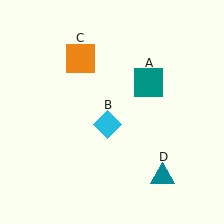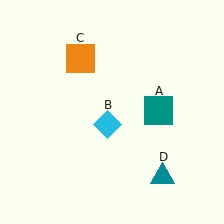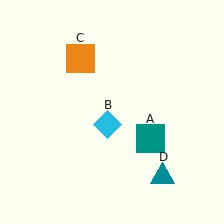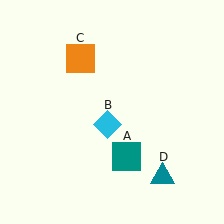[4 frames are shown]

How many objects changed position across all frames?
1 object changed position: teal square (object A).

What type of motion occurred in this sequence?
The teal square (object A) rotated clockwise around the center of the scene.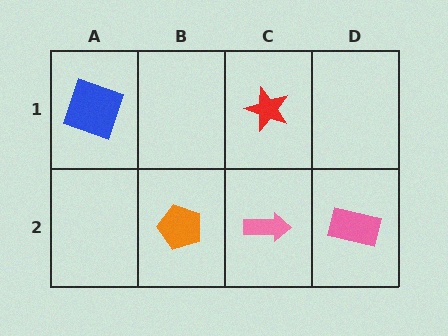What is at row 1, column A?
A blue square.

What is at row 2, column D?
A pink rectangle.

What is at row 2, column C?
A pink arrow.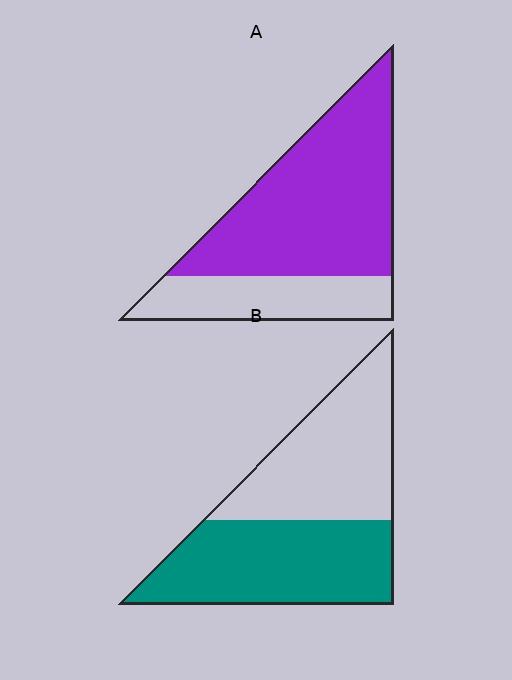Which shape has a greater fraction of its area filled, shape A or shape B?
Shape A.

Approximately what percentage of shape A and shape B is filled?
A is approximately 70% and B is approximately 50%.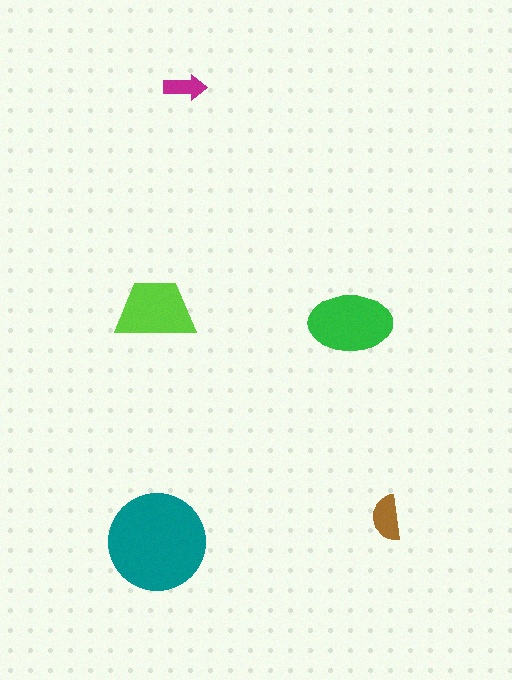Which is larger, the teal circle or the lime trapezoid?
The teal circle.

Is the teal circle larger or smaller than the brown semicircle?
Larger.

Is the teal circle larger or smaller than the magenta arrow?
Larger.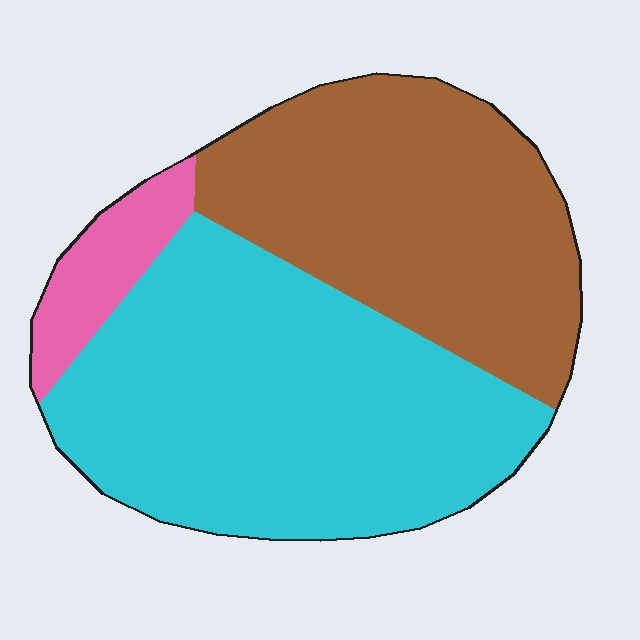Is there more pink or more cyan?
Cyan.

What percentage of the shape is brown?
Brown covers around 40% of the shape.